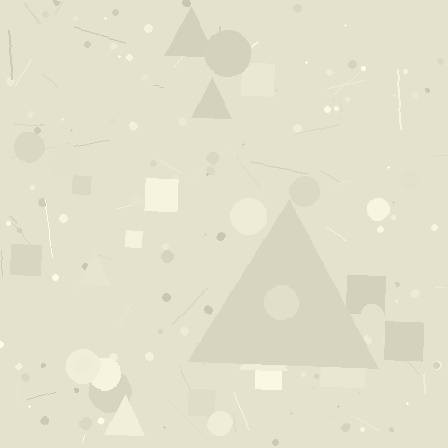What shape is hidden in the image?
A triangle is hidden in the image.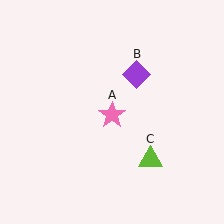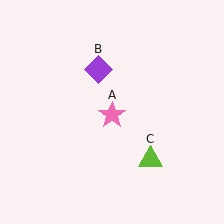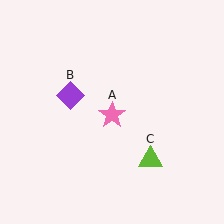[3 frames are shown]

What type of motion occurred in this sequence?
The purple diamond (object B) rotated counterclockwise around the center of the scene.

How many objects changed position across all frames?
1 object changed position: purple diamond (object B).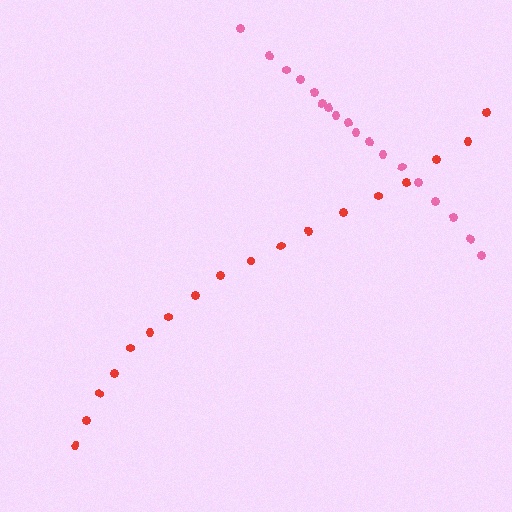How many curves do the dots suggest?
There are 2 distinct paths.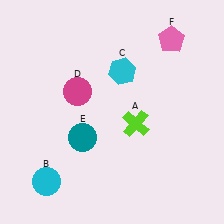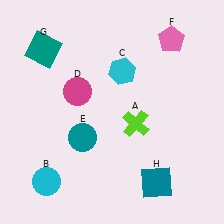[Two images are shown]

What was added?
A teal square (G), a teal square (H) were added in Image 2.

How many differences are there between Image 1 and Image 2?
There are 2 differences between the two images.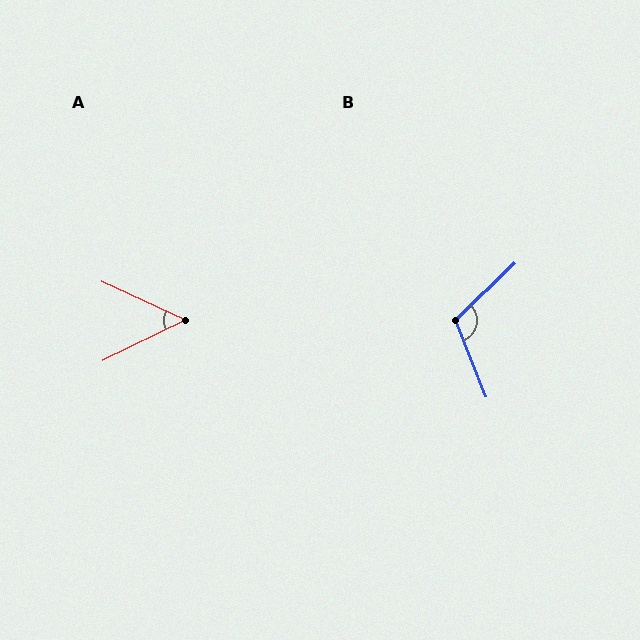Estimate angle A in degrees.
Approximately 51 degrees.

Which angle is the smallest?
A, at approximately 51 degrees.